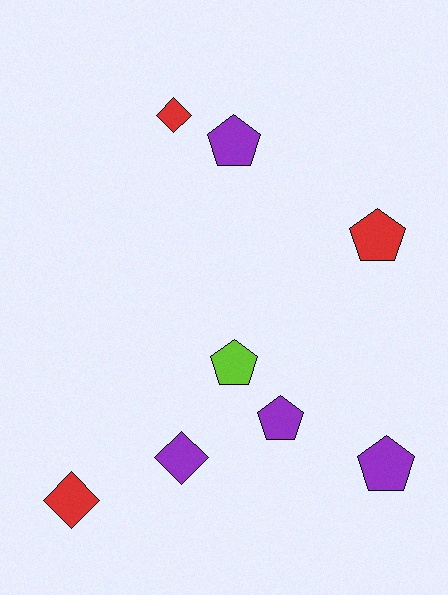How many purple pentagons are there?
There are 3 purple pentagons.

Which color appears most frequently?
Purple, with 4 objects.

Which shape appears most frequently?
Pentagon, with 5 objects.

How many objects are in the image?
There are 8 objects.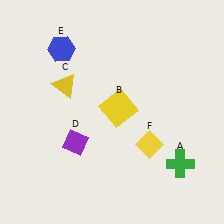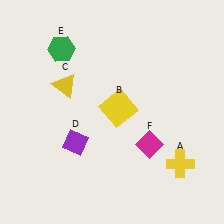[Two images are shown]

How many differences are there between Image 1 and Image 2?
There are 3 differences between the two images.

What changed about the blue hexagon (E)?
In Image 1, E is blue. In Image 2, it changed to green.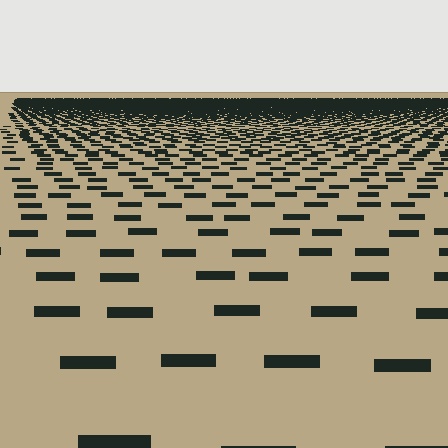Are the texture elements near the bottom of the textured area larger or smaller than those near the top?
Larger. Near the bottom, elements are closer to the viewer and appear at a bigger on-screen size.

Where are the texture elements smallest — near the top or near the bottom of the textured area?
Near the top.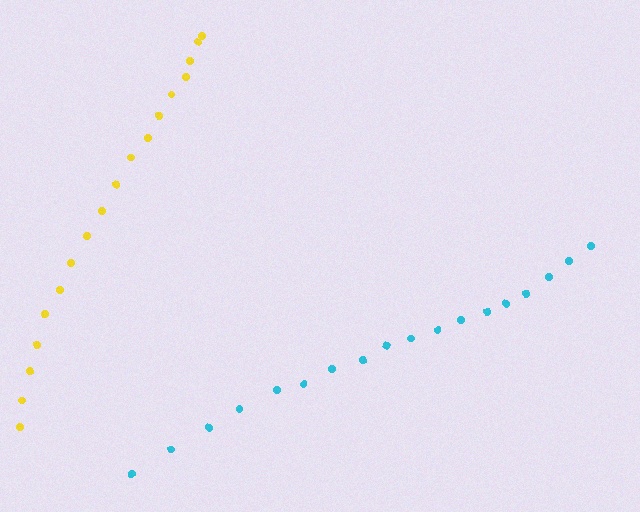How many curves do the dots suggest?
There are 2 distinct paths.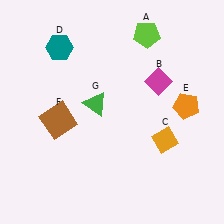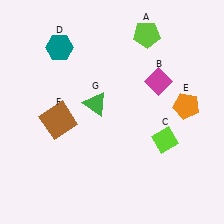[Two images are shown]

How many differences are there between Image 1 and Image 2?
There is 1 difference between the two images.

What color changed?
The diamond (C) changed from orange in Image 1 to lime in Image 2.